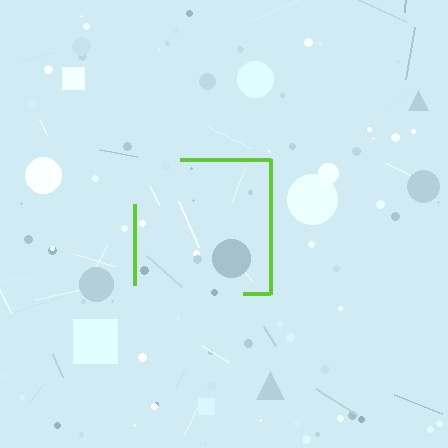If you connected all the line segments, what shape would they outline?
They would outline a square.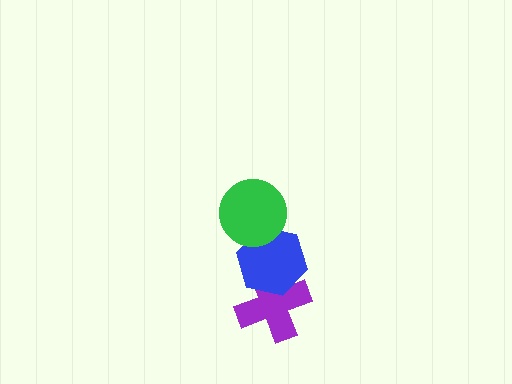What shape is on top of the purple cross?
The blue hexagon is on top of the purple cross.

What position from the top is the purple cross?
The purple cross is 3rd from the top.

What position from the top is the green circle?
The green circle is 1st from the top.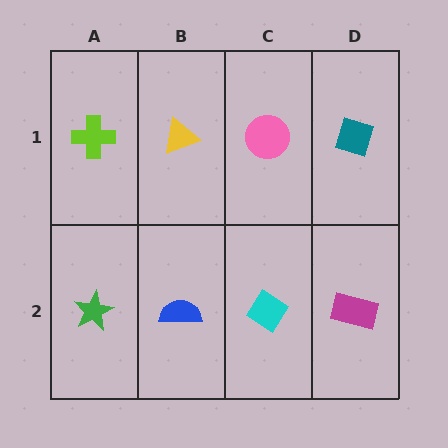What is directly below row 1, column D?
A magenta rectangle.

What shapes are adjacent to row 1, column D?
A magenta rectangle (row 2, column D), a pink circle (row 1, column C).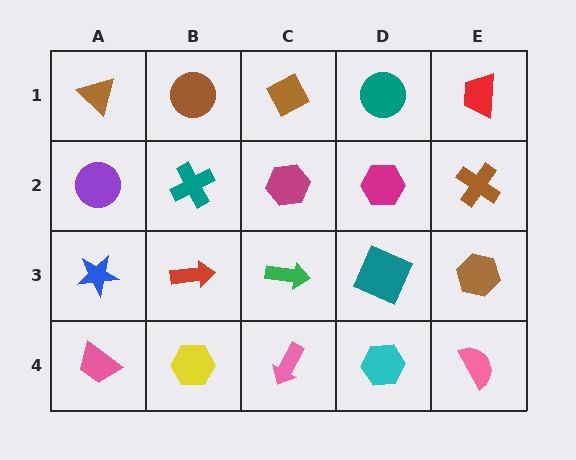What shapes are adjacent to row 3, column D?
A magenta hexagon (row 2, column D), a cyan hexagon (row 4, column D), a green arrow (row 3, column C), a brown hexagon (row 3, column E).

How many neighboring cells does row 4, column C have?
3.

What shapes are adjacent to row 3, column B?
A teal cross (row 2, column B), a yellow hexagon (row 4, column B), a blue star (row 3, column A), a green arrow (row 3, column C).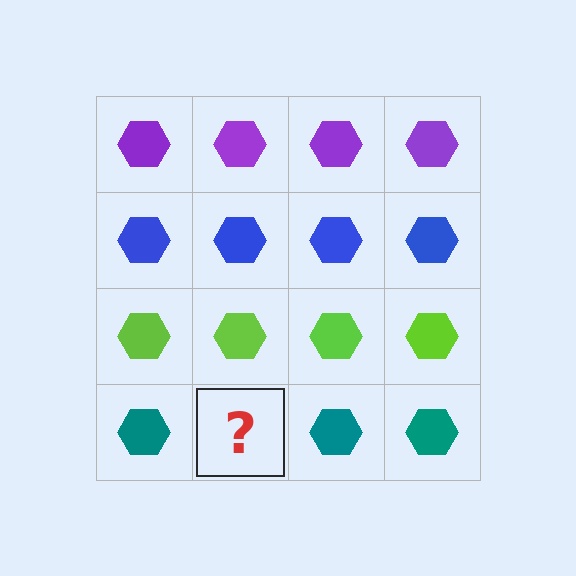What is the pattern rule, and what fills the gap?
The rule is that each row has a consistent color. The gap should be filled with a teal hexagon.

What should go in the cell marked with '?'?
The missing cell should contain a teal hexagon.